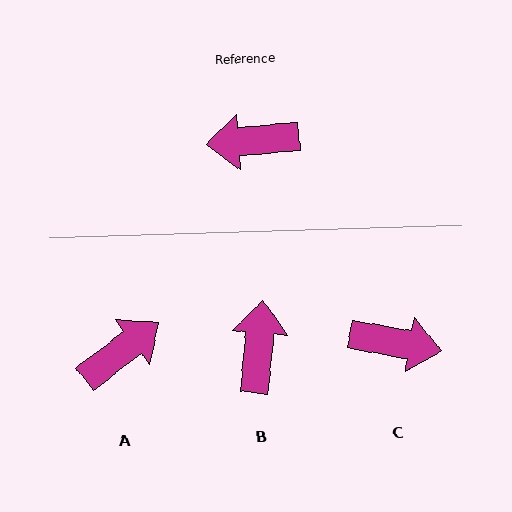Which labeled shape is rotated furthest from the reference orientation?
C, about 164 degrees away.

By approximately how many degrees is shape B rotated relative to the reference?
Approximately 101 degrees clockwise.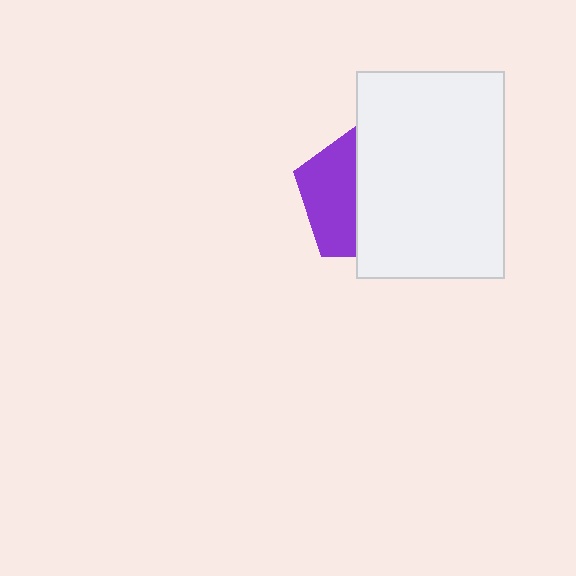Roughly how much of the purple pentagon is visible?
A small part of it is visible (roughly 39%).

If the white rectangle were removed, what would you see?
You would see the complete purple pentagon.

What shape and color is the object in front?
The object in front is a white rectangle.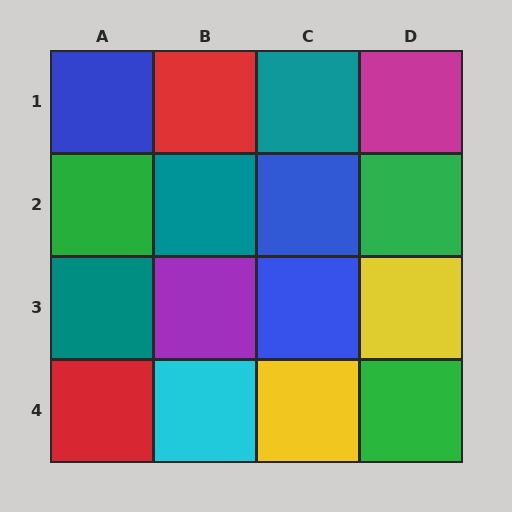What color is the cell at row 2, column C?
Blue.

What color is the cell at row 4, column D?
Green.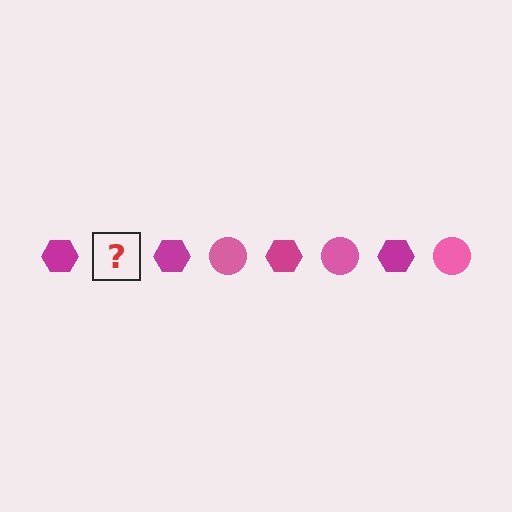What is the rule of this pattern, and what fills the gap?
The rule is that the pattern alternates between magenta hexagon and pink circle. The gap should be filled with a pink circle.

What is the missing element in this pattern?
The missing element is a pink circle.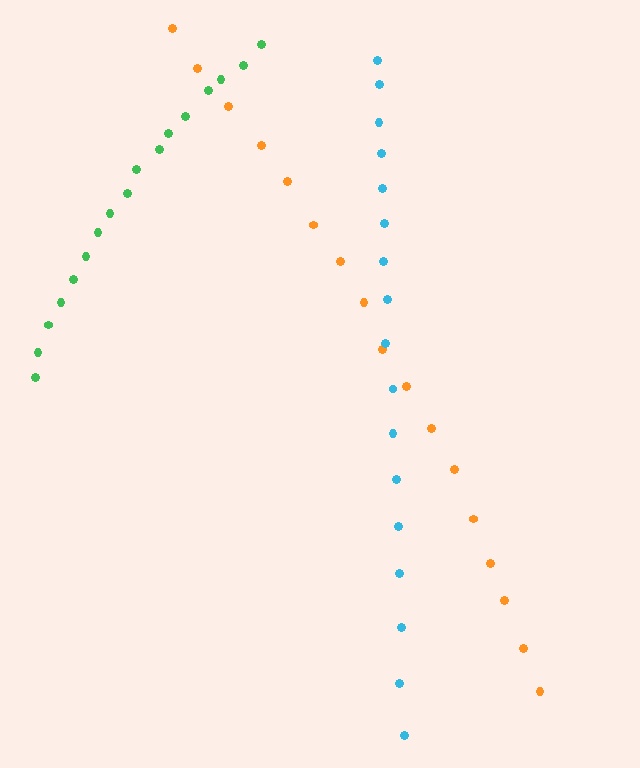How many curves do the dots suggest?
There are 3 distinct paths.